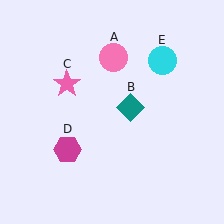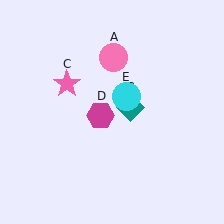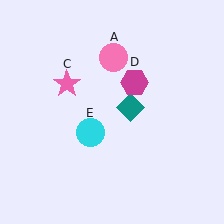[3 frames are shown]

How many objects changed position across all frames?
2 objects changed position: magenta hexagon (object D), cyan circle (object E).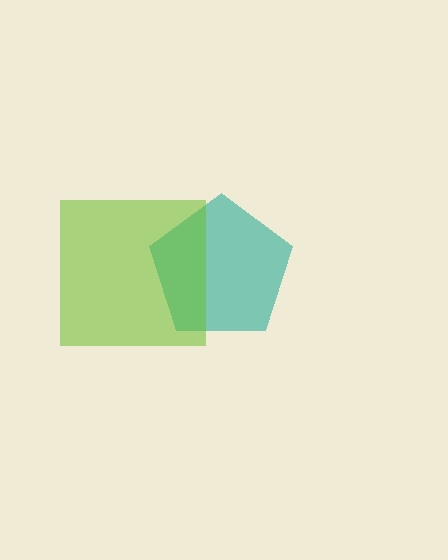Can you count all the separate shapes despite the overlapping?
Yes, there are 2 separate shapes.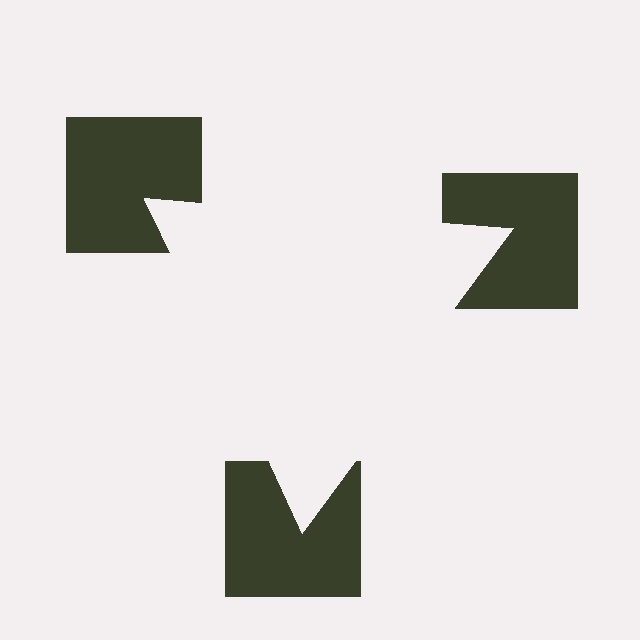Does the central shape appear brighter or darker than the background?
It typically appears slightly brighter than the background, even though no actual brightness change is drawn.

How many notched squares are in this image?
There are 3 — one at each vertex of the illusory triangle.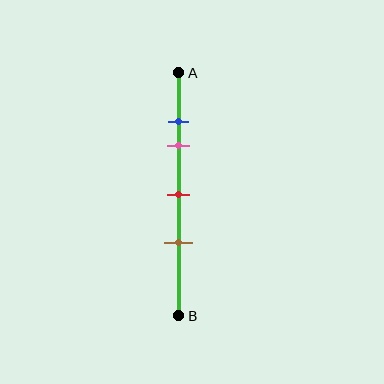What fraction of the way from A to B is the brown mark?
The brown mark is approximately 70% (0.7) of the way from A to B.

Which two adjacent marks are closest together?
The blue and pink marks are the closest adjacent pair.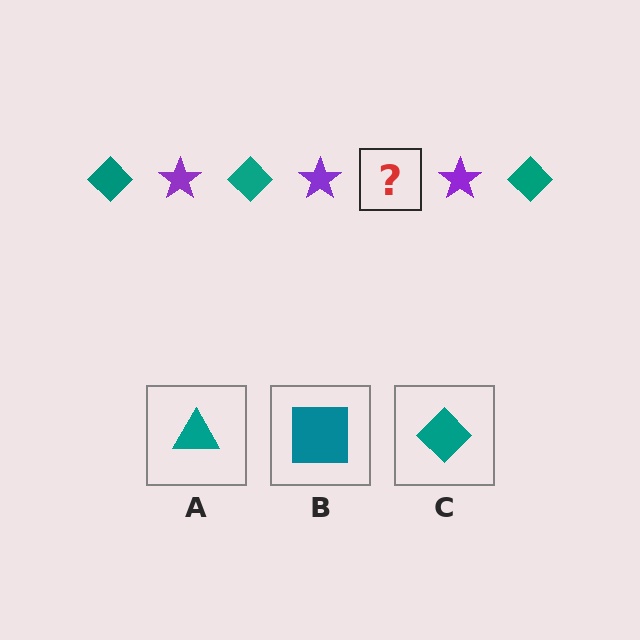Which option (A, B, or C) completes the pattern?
C.